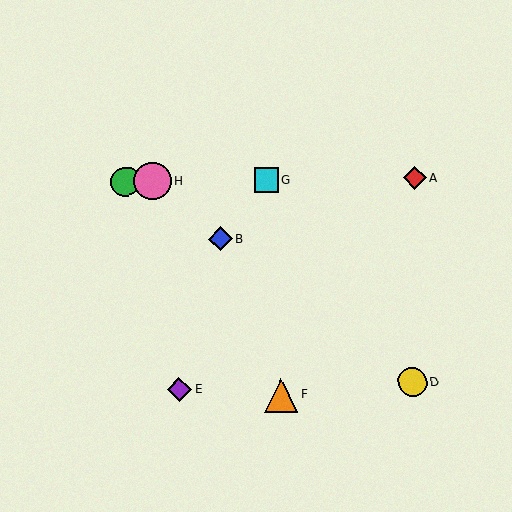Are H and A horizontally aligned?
Yes, both are at y≈181.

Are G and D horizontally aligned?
No, G is at y≈180 and D is at y≈382.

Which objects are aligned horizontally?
Objects A, C, G, H are aligned horizontally.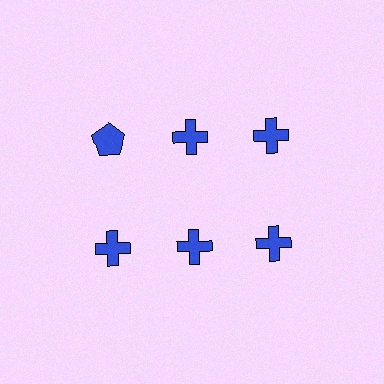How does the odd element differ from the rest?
It has a different shape: pentagon instead of cross.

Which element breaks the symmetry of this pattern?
The blue pentagon in the top row, leftmost column breaks the symmetry. All other shapes are blue crosses.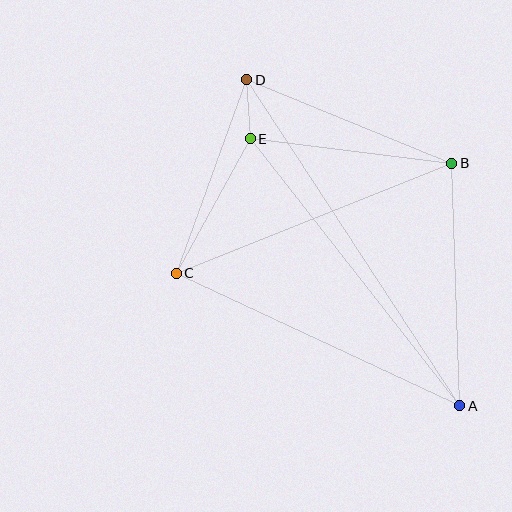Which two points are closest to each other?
Points D and E are closest to each other.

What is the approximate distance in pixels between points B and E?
The distance between B and E is approximately 203 pixels.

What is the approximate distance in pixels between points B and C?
The distance between B and C is approximately 297 pixels.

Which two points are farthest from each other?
Points A and D are farthest from each other.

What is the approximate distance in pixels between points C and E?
The distance between C and E is approximately 153 pixels.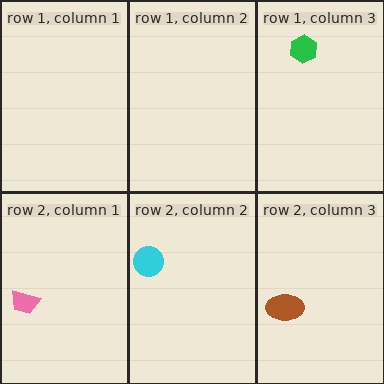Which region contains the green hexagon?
The row 1, column 3 region.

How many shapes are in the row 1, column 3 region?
1.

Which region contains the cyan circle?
The row 2, column 2 region.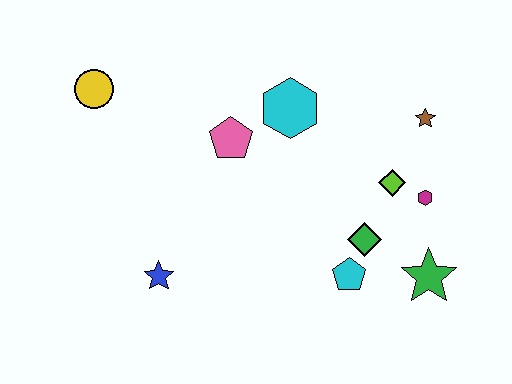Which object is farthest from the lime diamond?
The yellow circle is farthest from the lime diamond.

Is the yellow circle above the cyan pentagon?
Yes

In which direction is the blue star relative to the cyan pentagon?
The blue star is to the left of the cyan pentagon.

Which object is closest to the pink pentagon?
The cyan hexagon is closest to the pink pentagon.